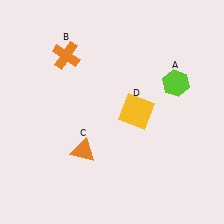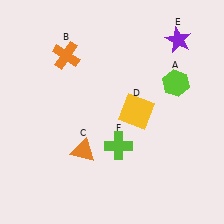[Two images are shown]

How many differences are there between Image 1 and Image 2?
There are 2 differences between the two images.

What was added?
A purple star (E), a lime cross (F) were added in Image 2.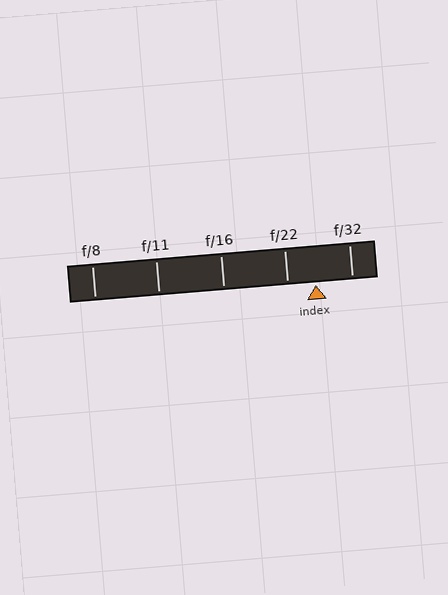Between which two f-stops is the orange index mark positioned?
The index mark is between f/22 and f/32.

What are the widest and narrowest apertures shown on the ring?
The widest aperture shown is f/8 and the narrowest is f/32.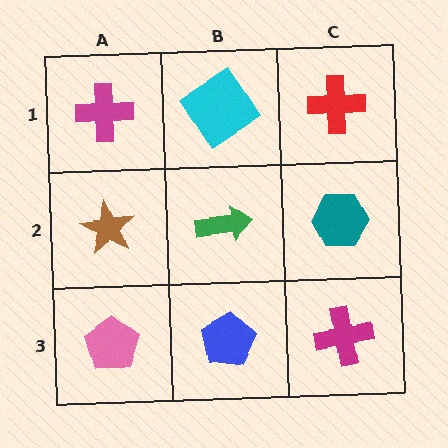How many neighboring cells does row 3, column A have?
2.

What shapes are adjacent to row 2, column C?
A red cross (row 1, column C), a magenta cross (row 3, column C), a green arrow (row 2, column B).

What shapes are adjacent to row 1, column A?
A brown star (row 2, column A), a cyan diamond (row 1, column B).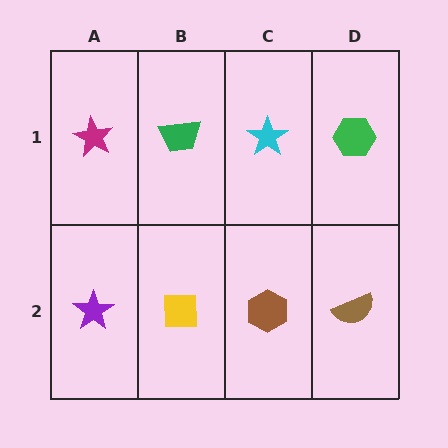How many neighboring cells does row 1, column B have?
3.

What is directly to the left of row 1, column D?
A cyan star.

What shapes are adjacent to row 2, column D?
A green hexagon (row 1, column D), a brown hexagon (row 2, column C).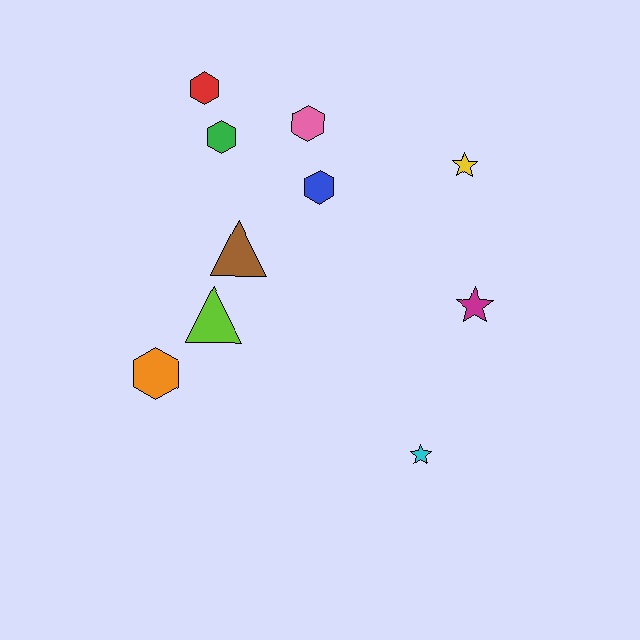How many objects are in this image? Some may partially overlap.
There are 10 objects.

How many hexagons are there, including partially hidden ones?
There are 5 hexagons.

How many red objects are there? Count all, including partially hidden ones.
There is 1 red object.